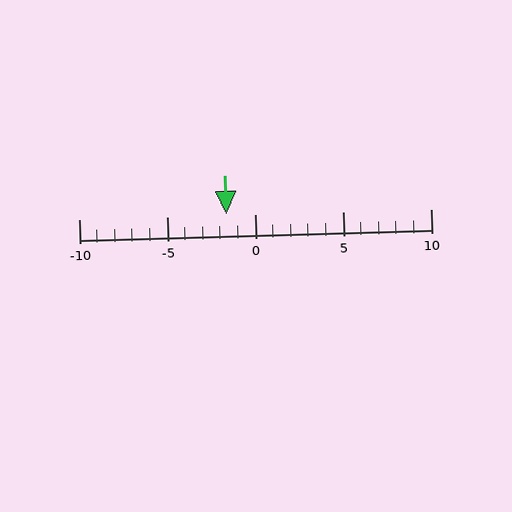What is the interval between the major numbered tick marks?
The major tick marks are spaced 5 units apart.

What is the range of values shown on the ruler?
The ruler shows values from -10 to 10.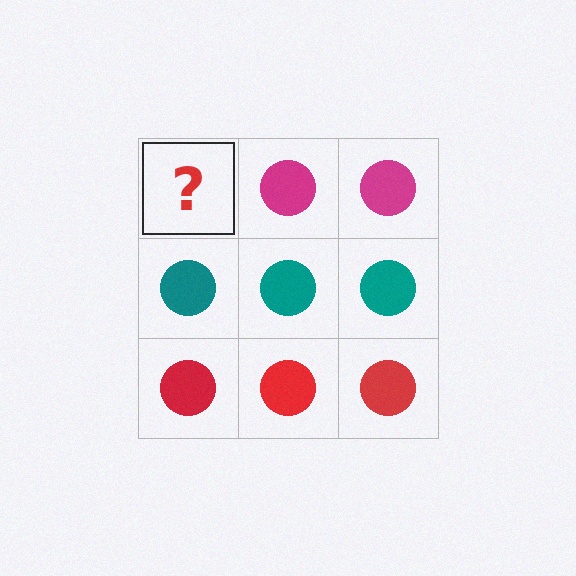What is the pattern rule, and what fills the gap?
The rule is that each row has a consistent color. The gap should be filled with a magenta circle.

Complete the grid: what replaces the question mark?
The question mark should be replaced with a magenta circle.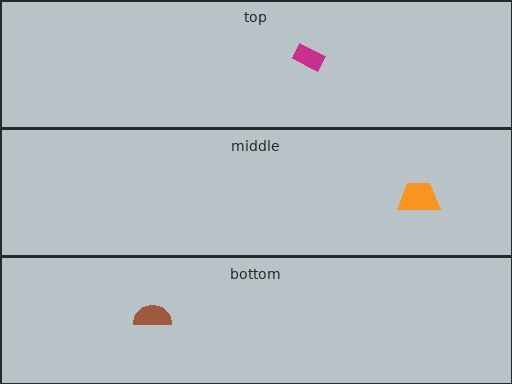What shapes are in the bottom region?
The brown semicircle.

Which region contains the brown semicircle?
The bottom region.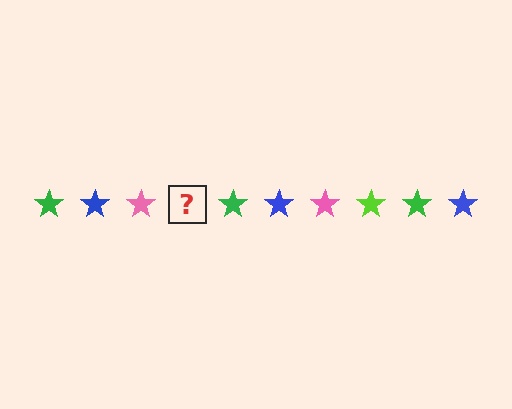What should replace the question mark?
The question mark should be replaced with a lime star.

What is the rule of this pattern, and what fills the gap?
The rule is that the pattern cycles through green, blue, pink, lime stars. The gap should be filled with a lime star.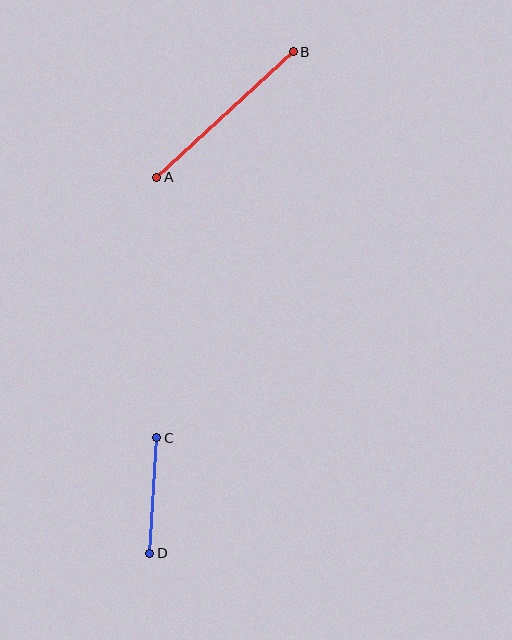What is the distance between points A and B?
The distance is approximately 186 pixels.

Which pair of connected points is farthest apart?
Points A and B are farthest apart.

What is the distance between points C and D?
The distance is approximately 116 pixels.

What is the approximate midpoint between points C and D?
The midpoint is at approximately (153, 495) pixels.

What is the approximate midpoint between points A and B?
The midpoint is at approximately (225, 114) pixels.